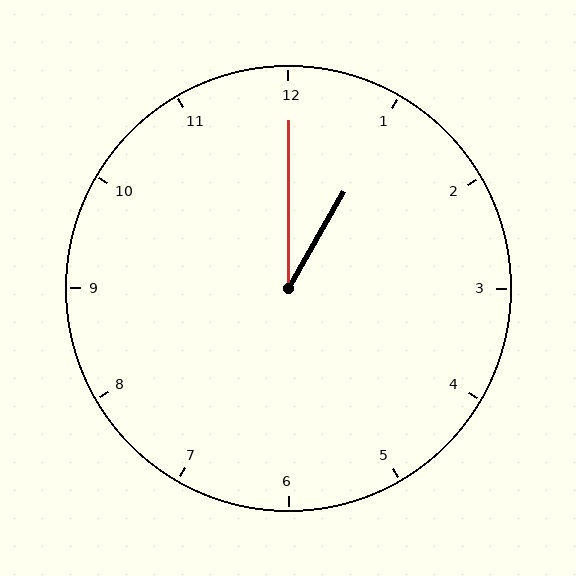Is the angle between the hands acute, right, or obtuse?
It is acute.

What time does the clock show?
1:00.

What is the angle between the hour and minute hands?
Approximately 30 degrees.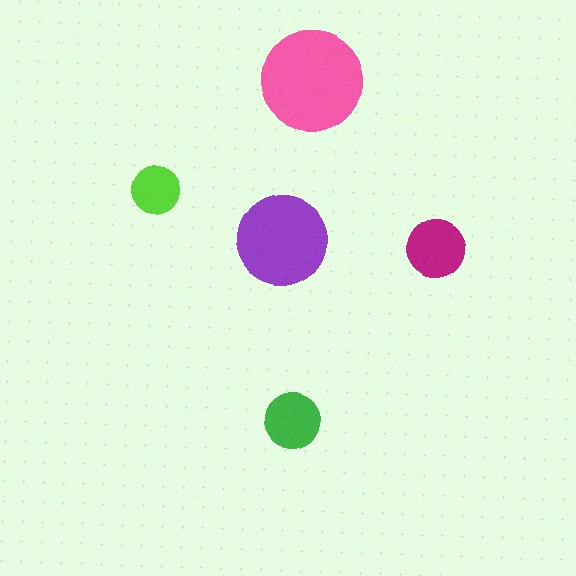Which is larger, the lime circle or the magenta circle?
The magenta one.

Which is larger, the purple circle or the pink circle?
The pink one.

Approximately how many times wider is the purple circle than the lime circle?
About 2 times wider.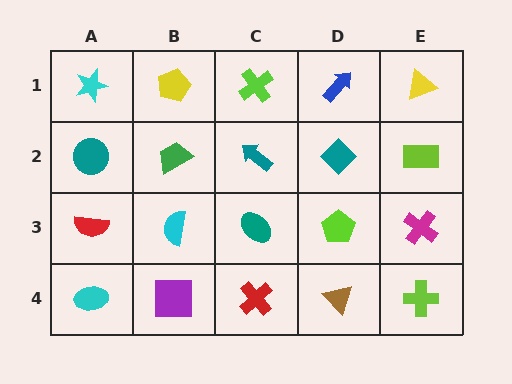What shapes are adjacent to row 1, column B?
A green trapezoid (row 2, column B), a cyan star (row 1, column A), a lime cross (row 1, column C).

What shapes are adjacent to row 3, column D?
A teal diamond (row 2, column D), a brown triangle (row 4, column D), a teal ellipse (row 3, column C), a magenta cross (row 3, column E).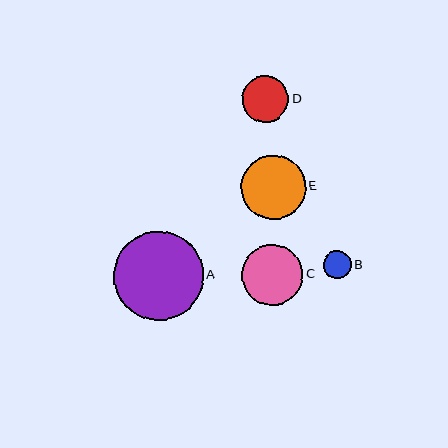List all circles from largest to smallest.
From largest to smallest: A, E, C, D, B.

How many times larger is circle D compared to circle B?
Circle D is approximately 1.7 times the size of circle B.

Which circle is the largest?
Circle A is the largest with a size of approximately 90 pixels.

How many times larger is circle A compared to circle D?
Circle A is approximately 1.9 times the size of circle D.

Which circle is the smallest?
Circle B is the smallest with a size of approximately 28 pixels.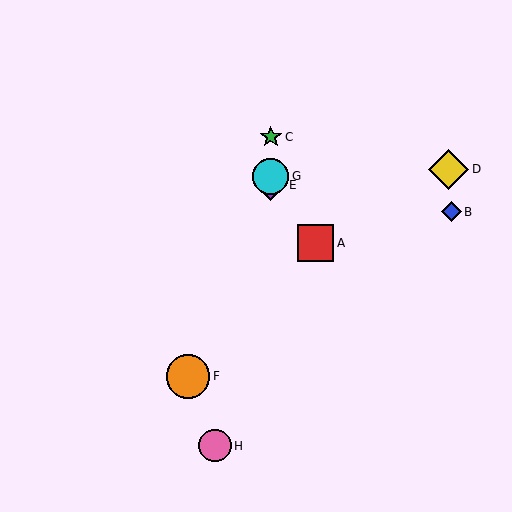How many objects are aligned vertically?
3 objects (C, E, G) are aligned vertically.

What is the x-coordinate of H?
Object H is at x≈215.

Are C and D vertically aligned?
No, C is at x≈271 and D is at x≈449.